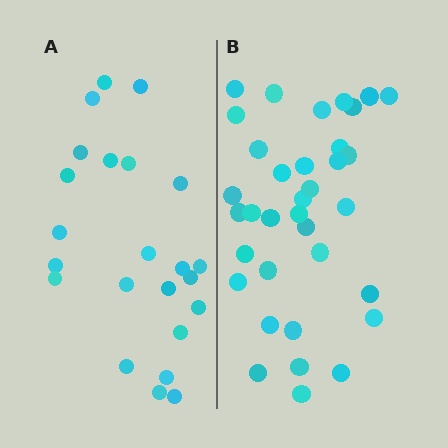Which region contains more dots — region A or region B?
Region B (the right region) has more dots.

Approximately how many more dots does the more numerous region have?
Region B has roughly 12 or so more dots than region A.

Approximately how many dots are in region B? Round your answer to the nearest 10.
About 40 dots. (The exact count is 35, which rounds to 40.)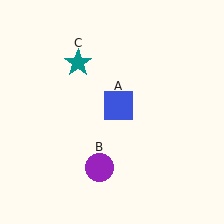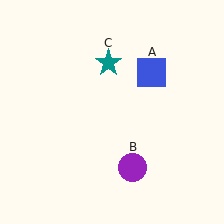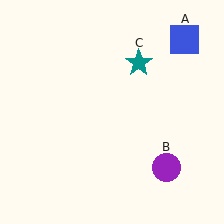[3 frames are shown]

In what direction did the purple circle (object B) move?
The purple circle (object B) moved right.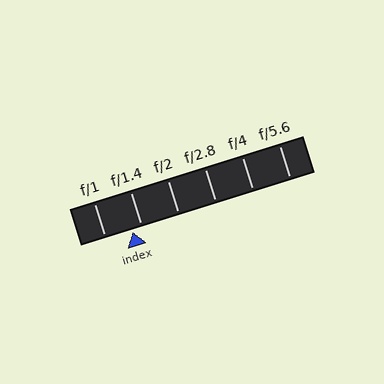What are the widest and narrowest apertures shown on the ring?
The widest aperture shown is f/1 and the narrowest is f/5.6.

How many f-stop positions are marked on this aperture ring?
There are 6 f-stop positions marked.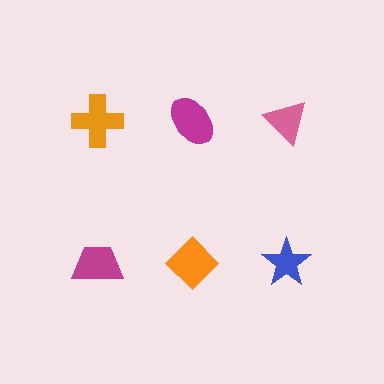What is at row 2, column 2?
An orange diamond.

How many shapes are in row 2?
3 shapes.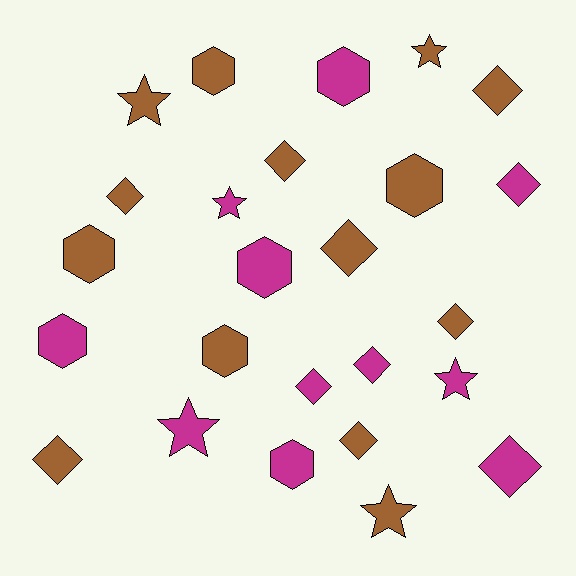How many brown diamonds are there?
There are 7 brown diamonds.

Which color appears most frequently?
Brown, with 14 objects.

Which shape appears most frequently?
Diamond, with 11 objects.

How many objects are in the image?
There are 25 objects.